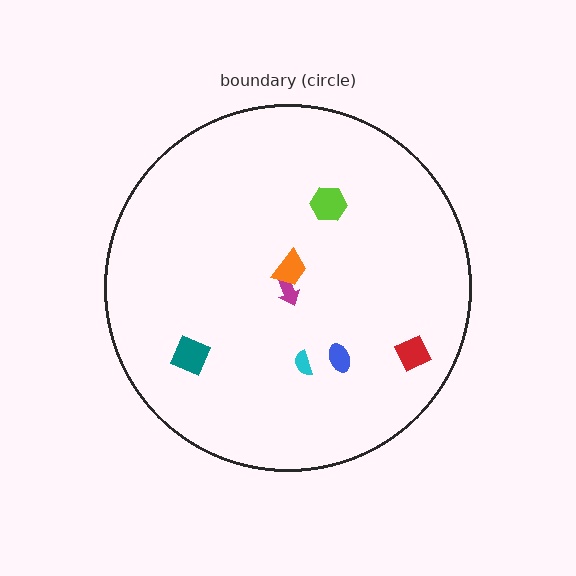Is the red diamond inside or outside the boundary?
Inside.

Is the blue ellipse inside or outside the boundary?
Inside.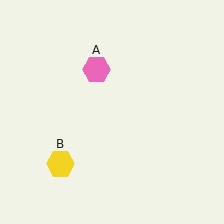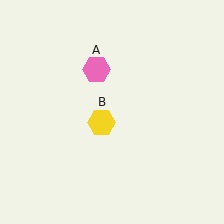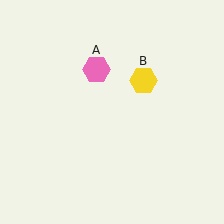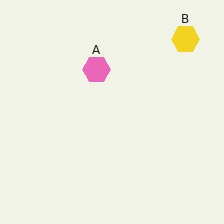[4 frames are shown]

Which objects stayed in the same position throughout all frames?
Pink hexagon (object A) remained stationary.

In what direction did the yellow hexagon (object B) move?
The yellow hexagon (object B) moved up and to the right.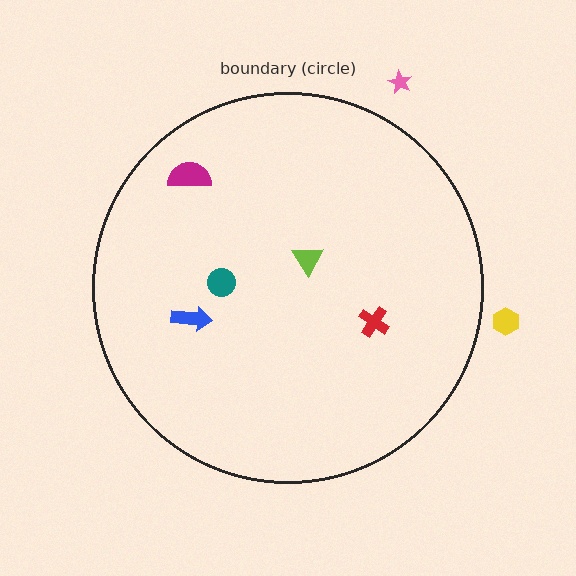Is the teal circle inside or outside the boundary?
Inside.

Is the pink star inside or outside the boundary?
Outside.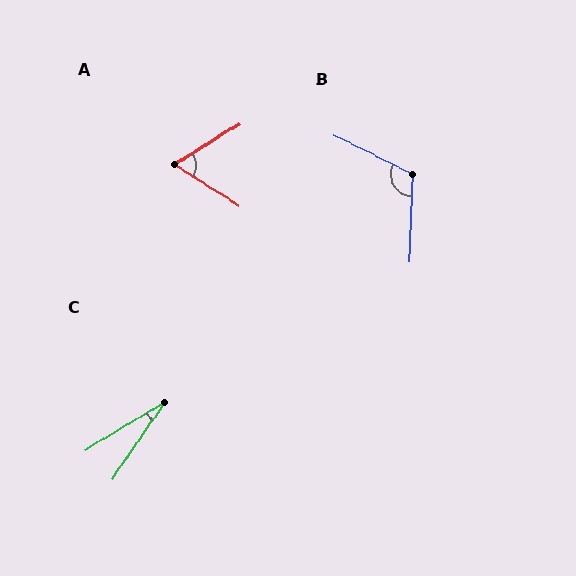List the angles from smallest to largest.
C (25°), A (64°), B (115°).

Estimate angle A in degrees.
Approximately 64 degrees.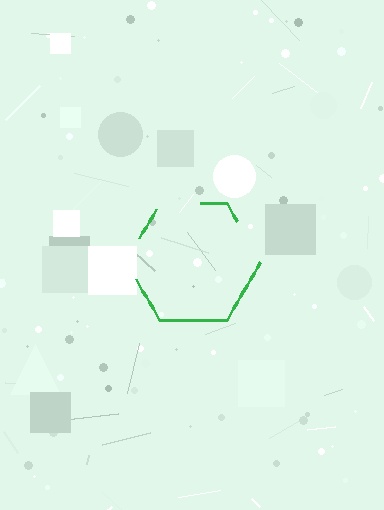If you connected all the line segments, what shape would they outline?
They would outline a hexagon.